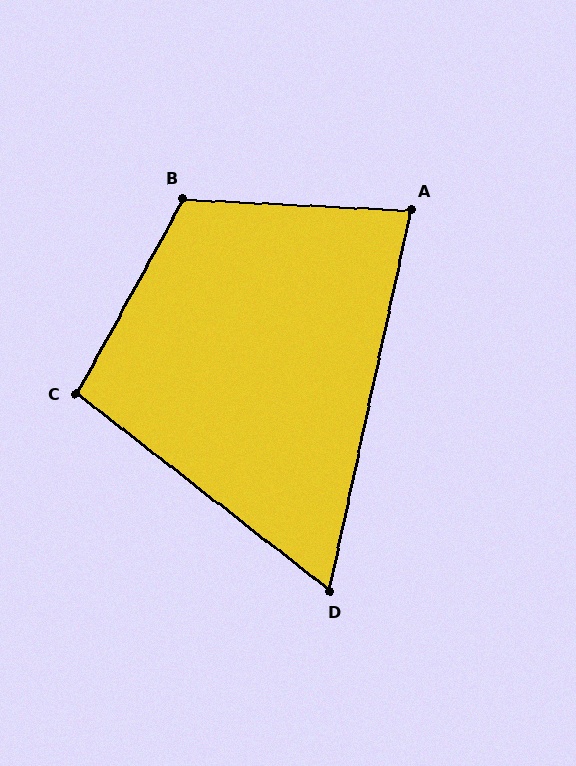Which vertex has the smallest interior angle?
D, at approximately 64 degrees.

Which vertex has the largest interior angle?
B, at approximately 116 degrees.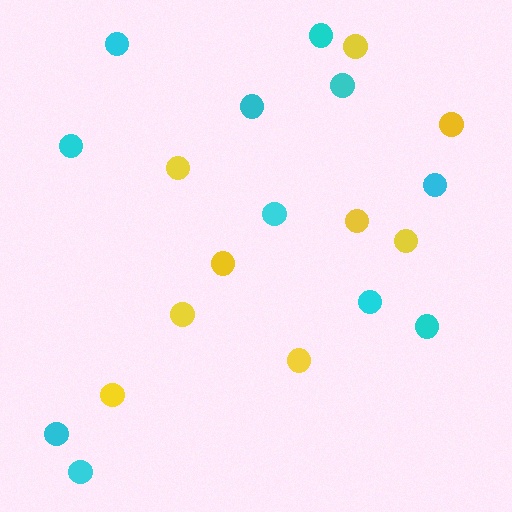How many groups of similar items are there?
There are 2 groups: one group of yellow circles (9) and one group of cyan circles (11).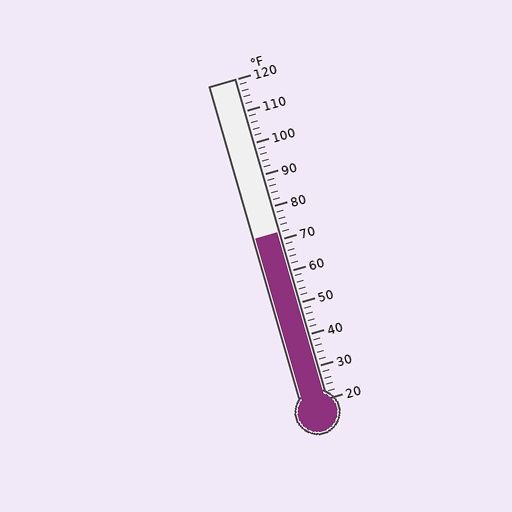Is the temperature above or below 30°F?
The temperature is above 30°F.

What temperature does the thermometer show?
The thermometer shows approximately 72°F.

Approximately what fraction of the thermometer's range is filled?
The thermometer is filled to approximately 50% of its range.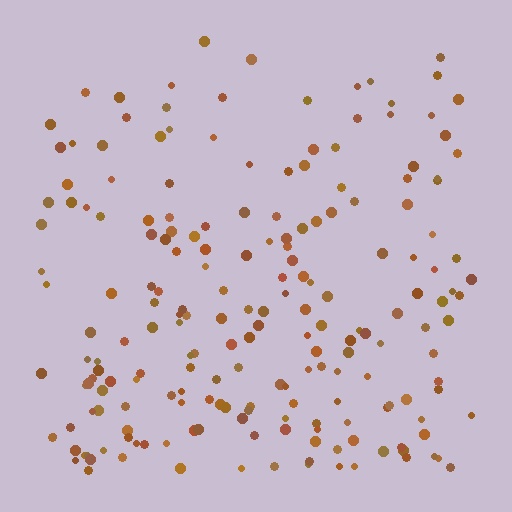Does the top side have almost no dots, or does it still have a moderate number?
Still a moderate number, just noticeably fewer than the bottom.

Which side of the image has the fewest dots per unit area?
The top.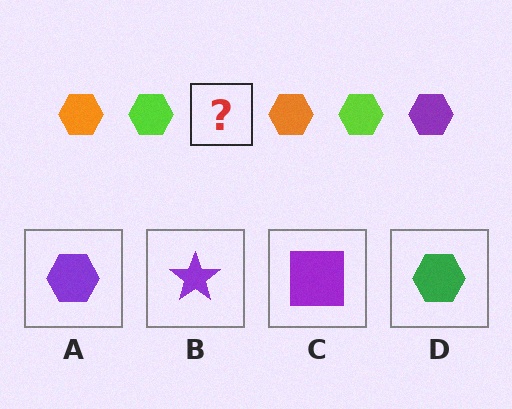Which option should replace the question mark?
Option A.